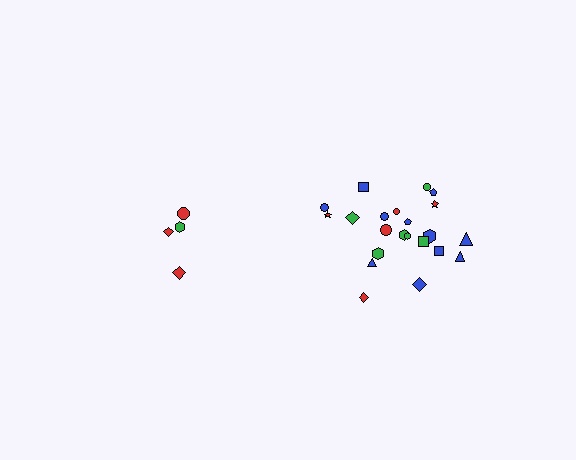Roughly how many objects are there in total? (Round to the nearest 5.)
Roughly 25 objects in total.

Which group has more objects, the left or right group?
The right group.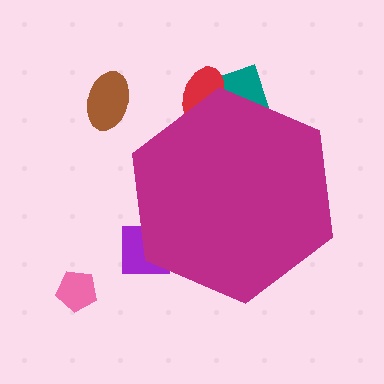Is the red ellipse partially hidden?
Yes, the red ellipse is partially hidden behind the magenta hexagon.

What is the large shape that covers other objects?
A magenta hexagon.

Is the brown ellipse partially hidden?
No, the brown ellipse is fully visible.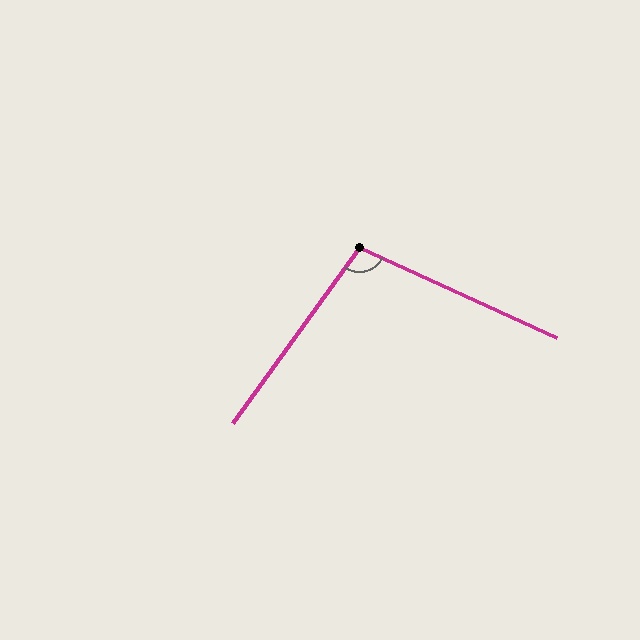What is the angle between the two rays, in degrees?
Approximately 101 degrees.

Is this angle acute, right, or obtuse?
It is obtuse.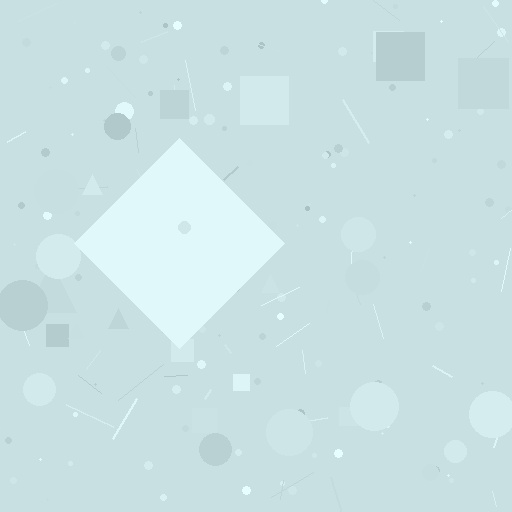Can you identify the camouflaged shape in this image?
The camouflaged shape is a diamond.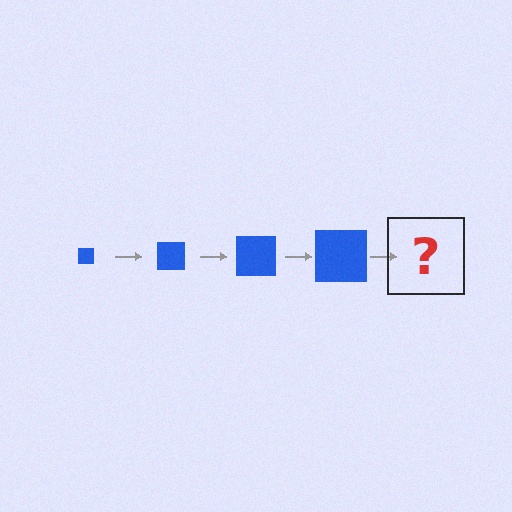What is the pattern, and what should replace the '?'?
The pattern is that the square gets progressively larger each step. The '?' should be a blue square, larger than the previous one.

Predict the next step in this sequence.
The next step is a blue square, larger than the previous one.